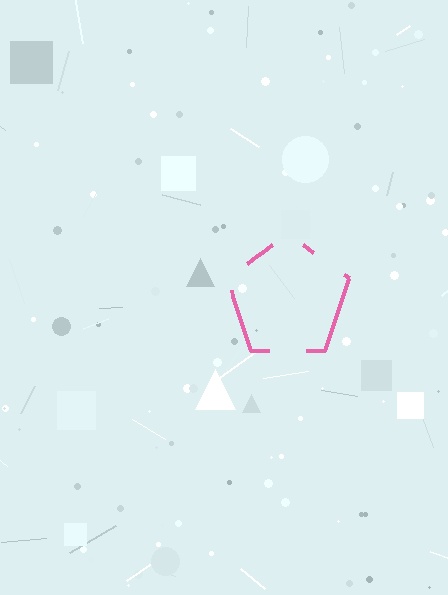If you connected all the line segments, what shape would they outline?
They would outline a pentagon.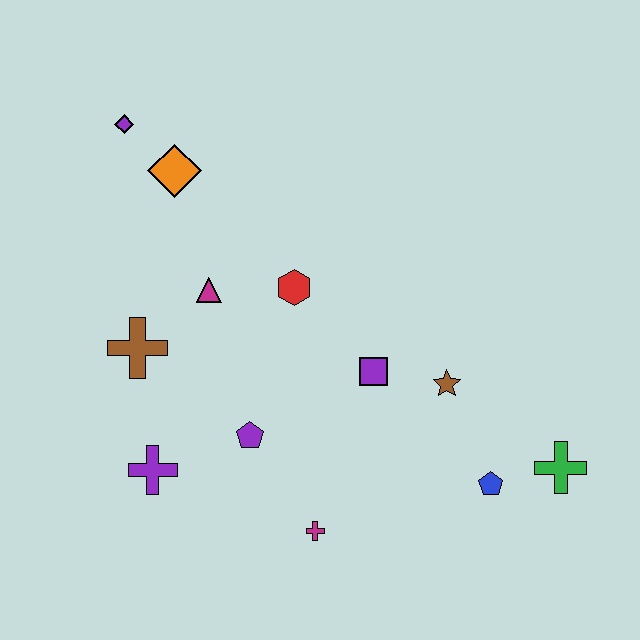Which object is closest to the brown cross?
The magenta triangle is closest to the brown cross.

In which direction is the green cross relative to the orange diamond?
The green cross is to the right of the orange diamond.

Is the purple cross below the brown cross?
Yes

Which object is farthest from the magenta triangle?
The green cross is farthest from the magenta triangle.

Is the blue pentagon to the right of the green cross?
No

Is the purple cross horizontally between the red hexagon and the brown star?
No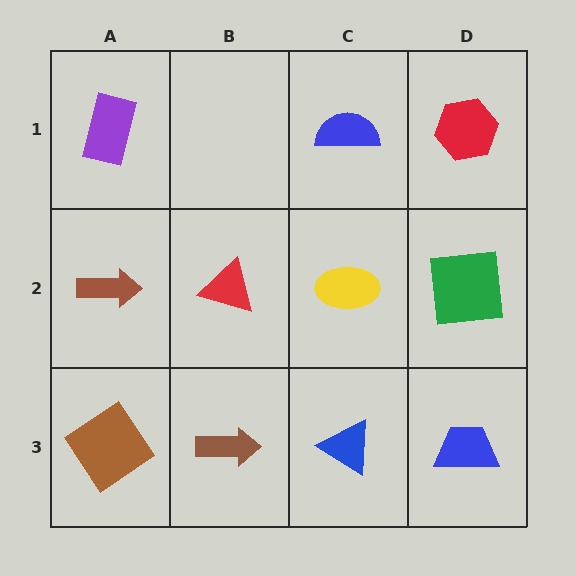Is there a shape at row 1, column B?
No, that cell is empty.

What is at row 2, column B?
A red triangle.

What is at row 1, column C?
A blue semicircle.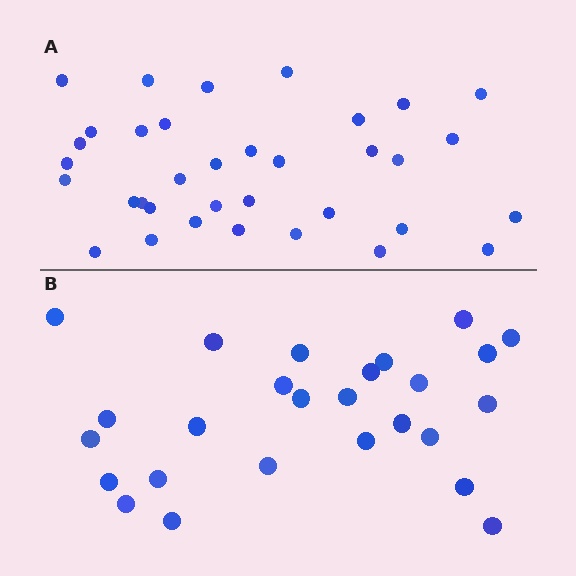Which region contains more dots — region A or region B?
Region A (the top region) has more dots.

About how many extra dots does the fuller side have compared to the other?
Region A has roughly 8 or so more dots than region B.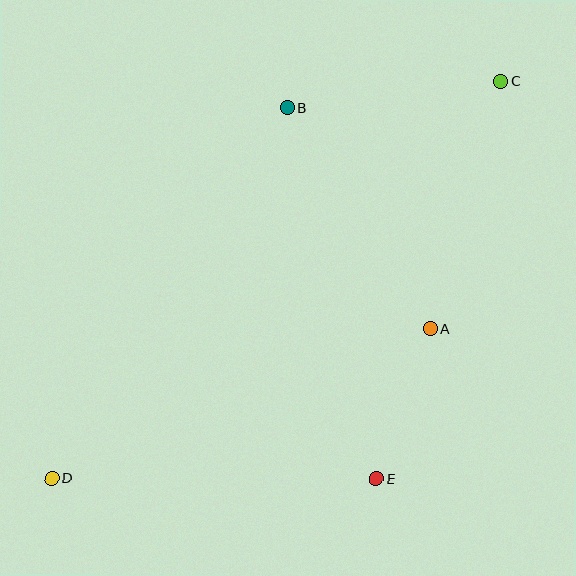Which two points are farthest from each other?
Points C and D are farthest from each other.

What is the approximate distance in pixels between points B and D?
The distance between B and D is approximately 439 pixels.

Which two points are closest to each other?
Points A and E are closest to each other.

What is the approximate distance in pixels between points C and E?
The distance between C and E is approximately 417 pixels.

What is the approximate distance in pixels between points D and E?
The distance between D and E is approximately 324 pixels.